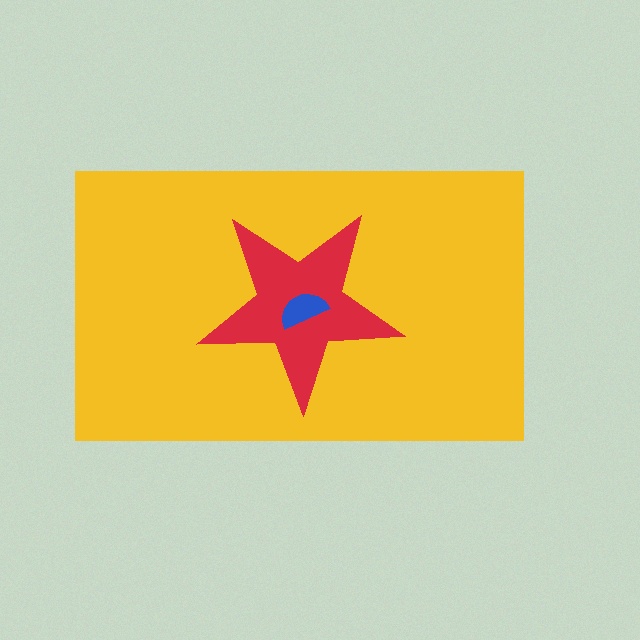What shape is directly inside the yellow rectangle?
The red star.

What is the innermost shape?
The blue semicircle.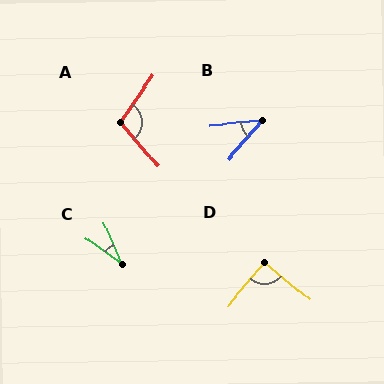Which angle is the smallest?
C, at approximately 31 degrees.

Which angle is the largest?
A, at approximately 104 degrees.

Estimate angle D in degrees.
Approximately 90 degrees.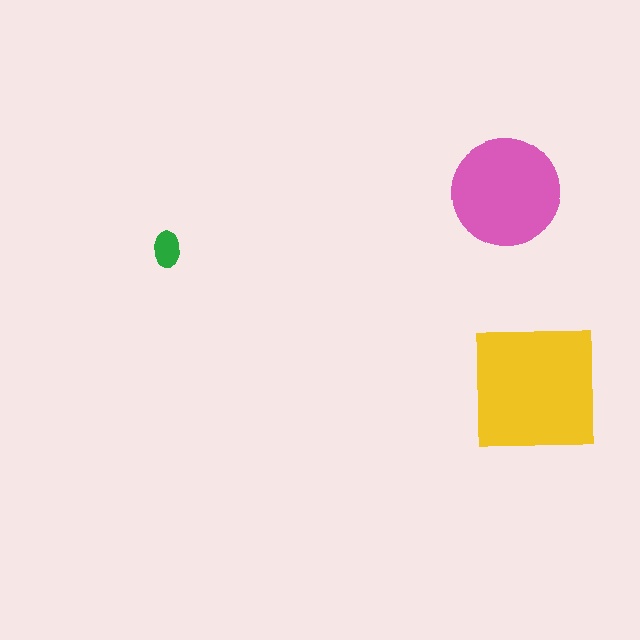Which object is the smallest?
The green ellipse.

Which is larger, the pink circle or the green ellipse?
The pink circle.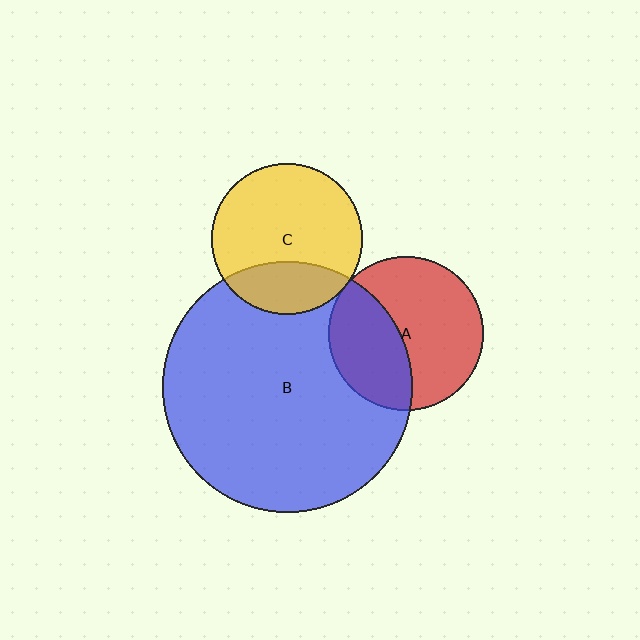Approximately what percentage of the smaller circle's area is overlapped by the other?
Approximately 40%.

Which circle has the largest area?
Circle B (blue).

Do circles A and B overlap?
Yes.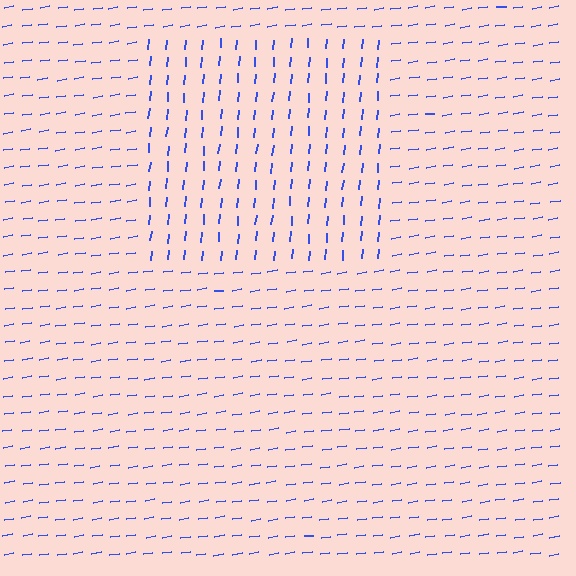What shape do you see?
I see a rectangle.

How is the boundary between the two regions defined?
The boundary is defined purely by a change in line orientation (approximately 76 degrees difference). All lines are the same color and thickness.